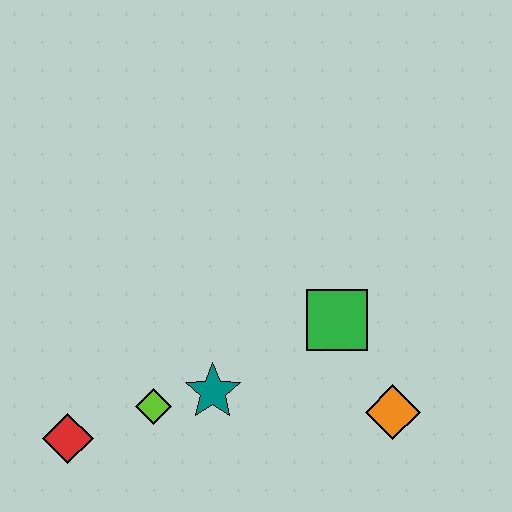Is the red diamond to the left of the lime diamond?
Yes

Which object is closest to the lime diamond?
The teal star is closest to the lime diamond.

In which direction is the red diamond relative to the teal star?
The red diamond is to the left of the teal star.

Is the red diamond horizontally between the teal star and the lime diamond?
No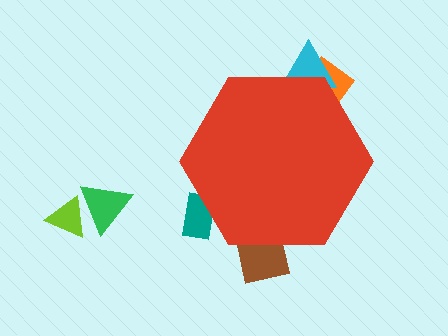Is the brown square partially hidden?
Yes, the brown square is partially hidden behind the red hexagon.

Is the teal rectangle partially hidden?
Yes, the teal rectangle is partially hidden behind the red hexagon.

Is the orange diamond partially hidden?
Yes, the orange diamond is partially hidden behind the red hexagon.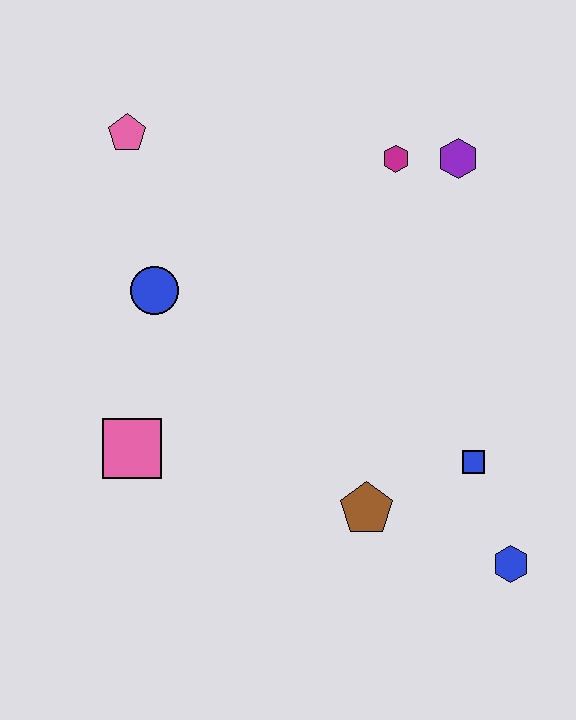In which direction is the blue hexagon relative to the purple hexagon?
The blue hexagon is below the purple hexagon.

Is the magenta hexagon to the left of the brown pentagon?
No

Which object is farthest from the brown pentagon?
The pink pentagon is farthest from the brown pentagon.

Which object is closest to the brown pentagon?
The blue square is closest to the brown pentagon.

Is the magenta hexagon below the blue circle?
No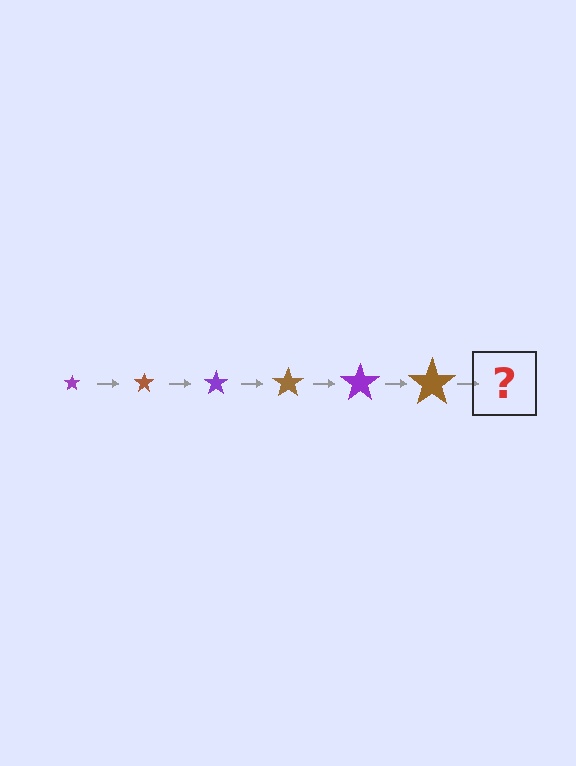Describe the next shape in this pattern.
It should be a purple star, larger than the previous one.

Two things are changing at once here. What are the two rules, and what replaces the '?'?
The two rules are that the star grows larger each step and the color cycles through purple and brown. The '?' should be a purple star, larger than the previous one.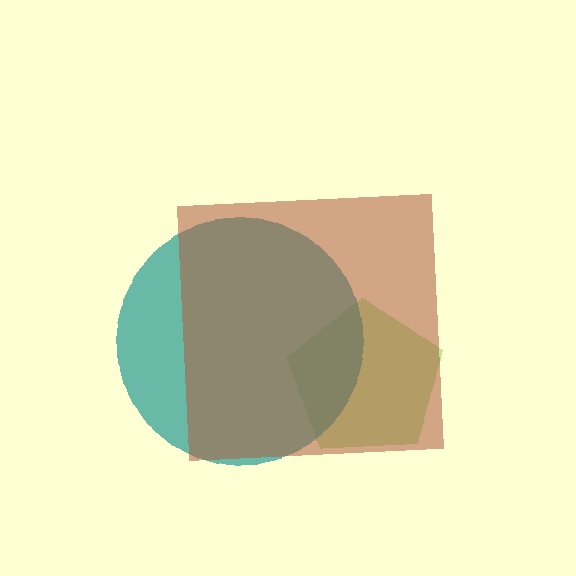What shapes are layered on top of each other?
The layered shapes are: a lime pentagon, a teal circle, a brown square.